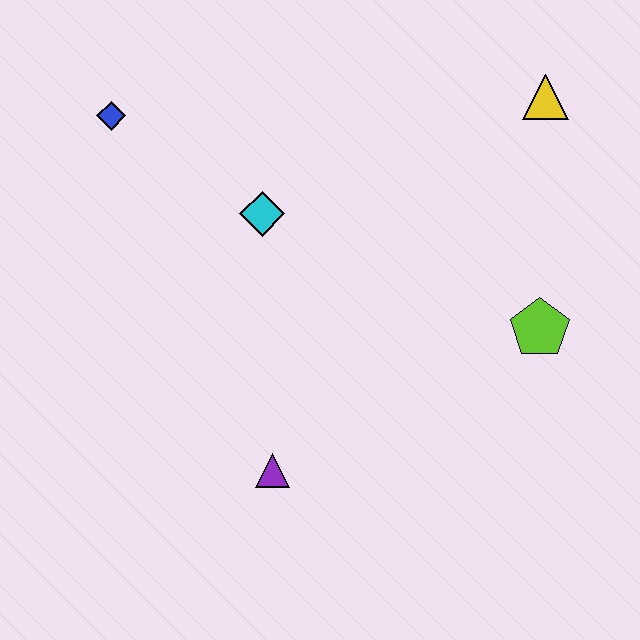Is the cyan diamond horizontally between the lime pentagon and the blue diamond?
Yes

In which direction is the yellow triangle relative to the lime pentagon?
The yellow triangle is above the lime pentagon.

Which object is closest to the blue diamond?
The cyan diamond is closest to the blue diamond.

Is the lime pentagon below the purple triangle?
No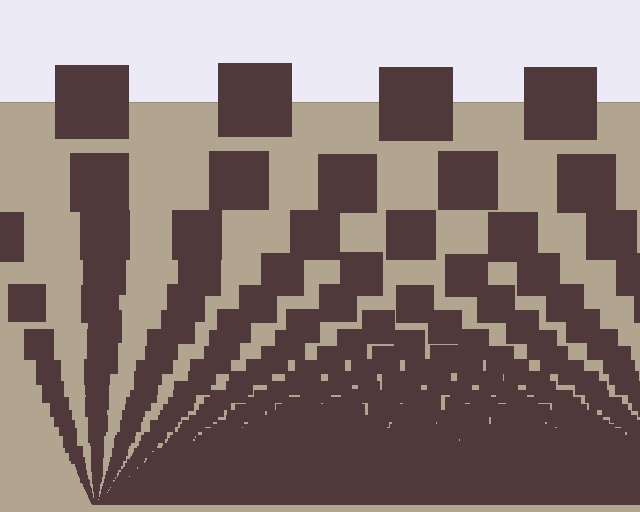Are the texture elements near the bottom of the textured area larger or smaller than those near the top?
Smaller. The gradient is inverted — elements near the bottom are smaller and denser.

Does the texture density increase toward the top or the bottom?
Density increases toward the bottom.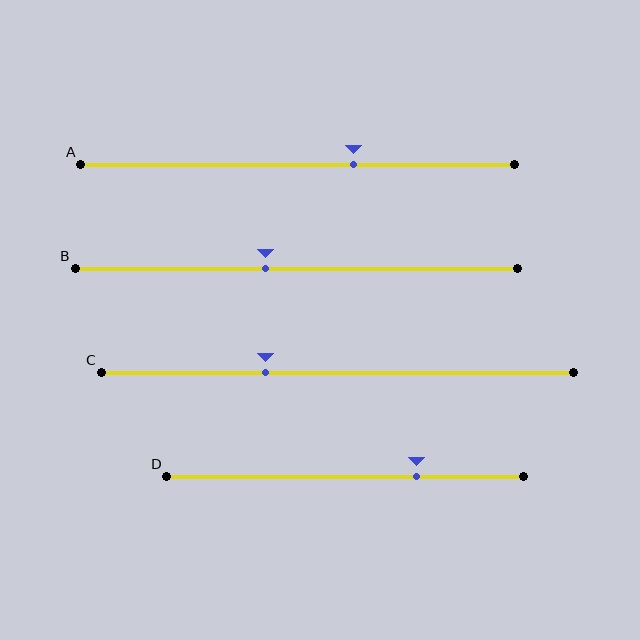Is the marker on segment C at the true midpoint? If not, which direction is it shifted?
No, the marker on segment C is shifted to the left by about 15% of the segment length.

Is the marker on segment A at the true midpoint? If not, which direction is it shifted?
No, the marker on segment A is shifted to the right by about 13% of the segment length.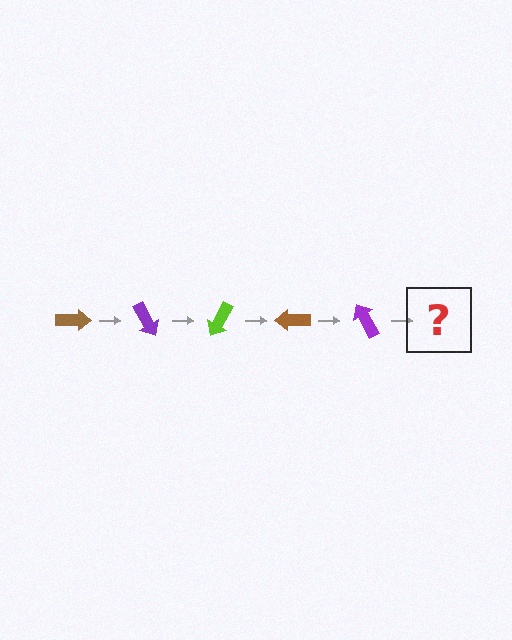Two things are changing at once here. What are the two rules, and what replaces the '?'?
The two rules are that it rotates 60 degrees each step and the color cycles through brown, purple, and lime. The '?' should be a lime arrow, rotated 300 degrees from the start.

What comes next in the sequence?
The next element should be a lime arrow, rotated 300 degrees from the start.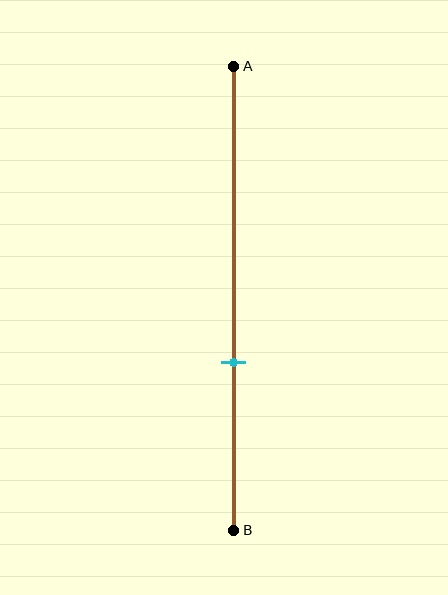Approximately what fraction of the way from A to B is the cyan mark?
The cyan mark is approximately 65% of the way from A to B.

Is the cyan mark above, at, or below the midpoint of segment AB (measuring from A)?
The cyan mark is below the midpoint of segment AB.